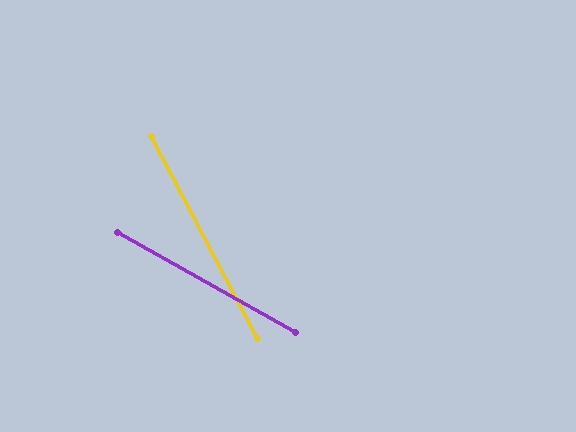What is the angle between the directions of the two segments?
Approximately 33 degrees.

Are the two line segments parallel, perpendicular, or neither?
Neither parallel nor perpendicular — they differ by about 33°.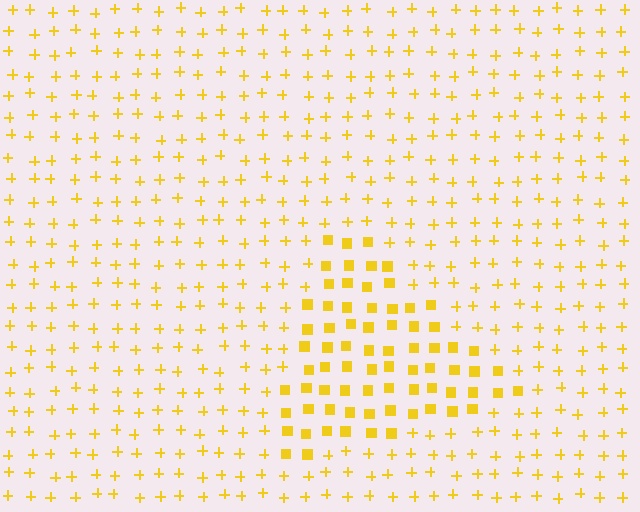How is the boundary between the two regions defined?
The boundary is defined by a change in element shape: squares inside vs. plus signs outside. All elements share the same color and spacing.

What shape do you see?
I see a triangle.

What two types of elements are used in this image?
The image uses squares inside the triangle region and plus signs outside it.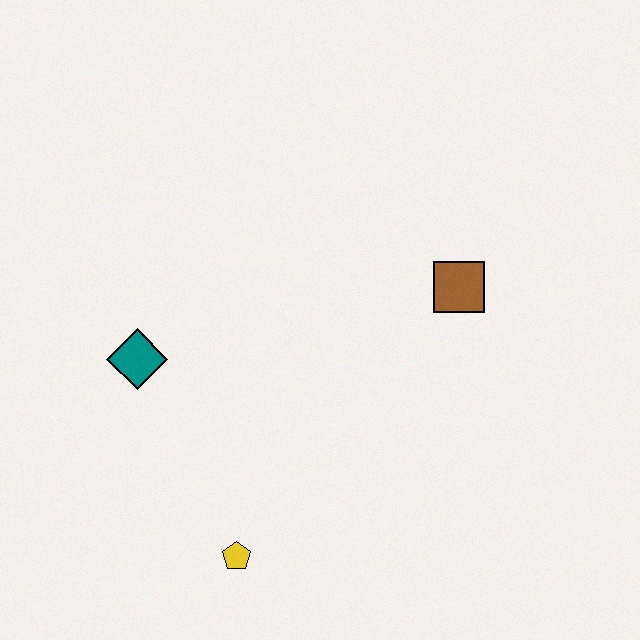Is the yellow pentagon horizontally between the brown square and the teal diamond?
Yes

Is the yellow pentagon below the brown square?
Yes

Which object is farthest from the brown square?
The yellow pentagon is farthest from the brown square.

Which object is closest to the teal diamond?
The yellow pentagon is closest to the teal diamond.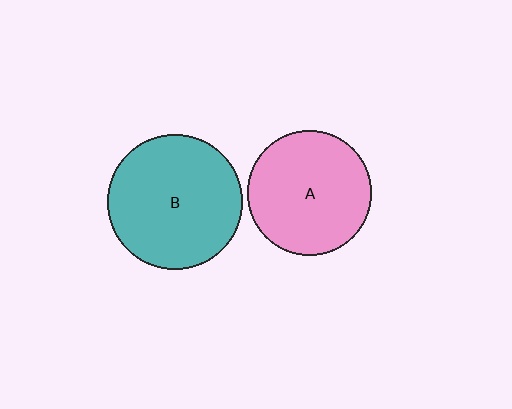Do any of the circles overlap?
No, none of the circles overlap.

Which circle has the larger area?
Circle B (teal).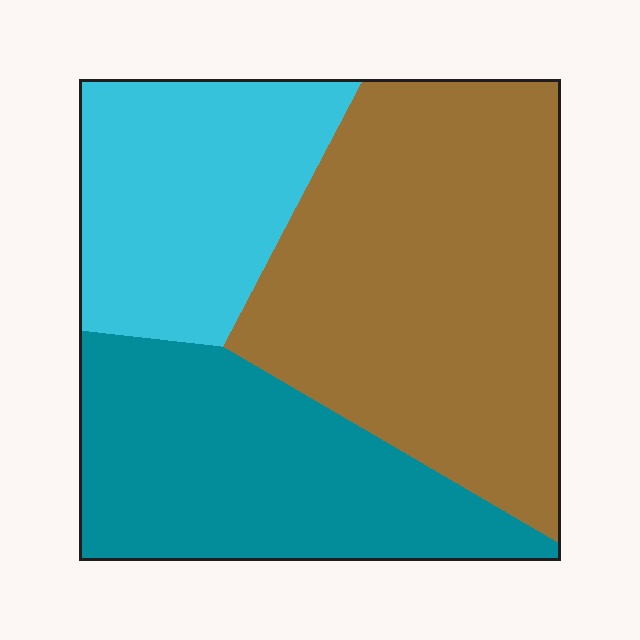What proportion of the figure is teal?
Teal takes up between a sixth and a third of the figure.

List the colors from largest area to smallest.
From largest to smallest: brown, teal, cyan.